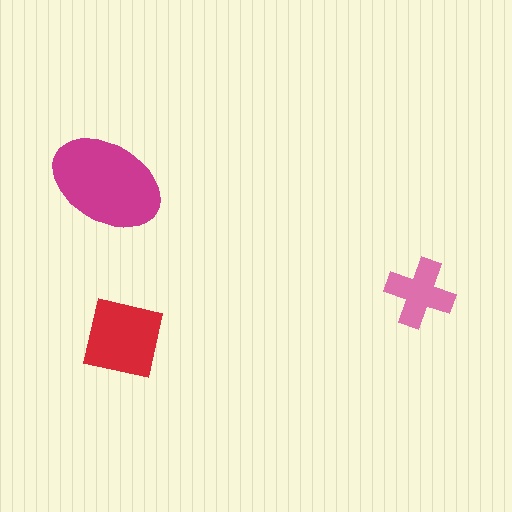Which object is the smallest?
The pink cross.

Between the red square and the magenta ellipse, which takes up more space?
The magenta ellipse.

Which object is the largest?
The magenta ellipse.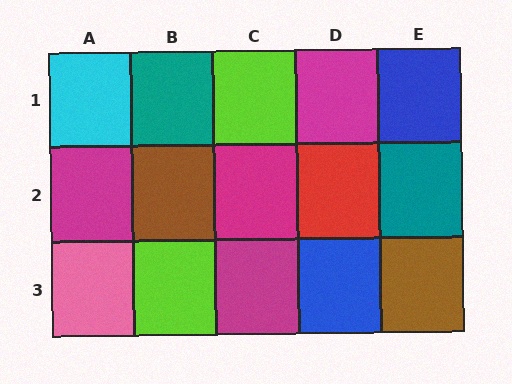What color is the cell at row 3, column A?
Pink.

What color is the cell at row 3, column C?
Magenta.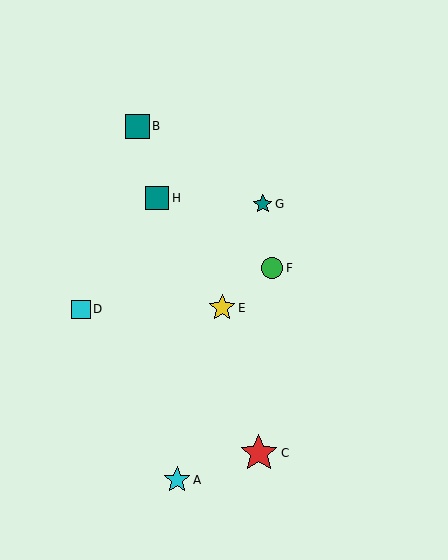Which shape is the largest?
The red star (labeled C) is the largest.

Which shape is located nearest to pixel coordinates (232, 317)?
The yellow star (labeled E) at (222, 308) is nearest to that location.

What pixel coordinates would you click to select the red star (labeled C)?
Click at (259, 453) to select the red star C.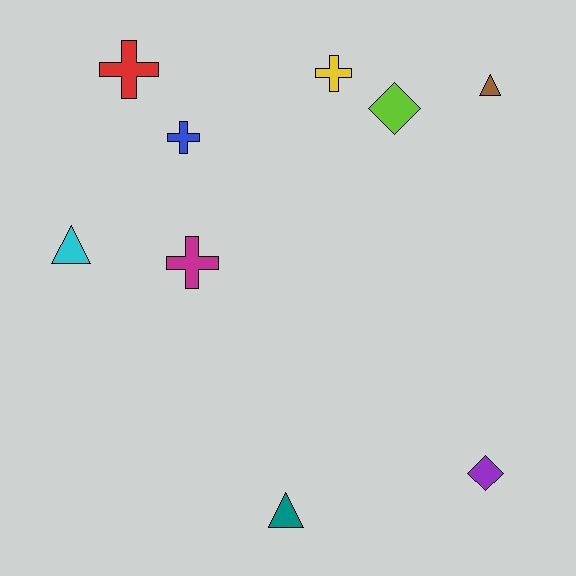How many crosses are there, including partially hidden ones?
There are 4 crosses.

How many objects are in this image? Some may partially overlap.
There are 9 objects.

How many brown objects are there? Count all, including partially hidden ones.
There is 1 brown object.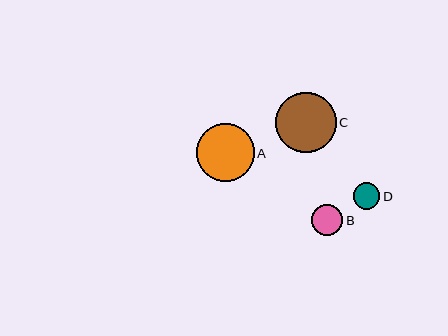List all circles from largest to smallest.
From largest to smallest: C, A, B, D.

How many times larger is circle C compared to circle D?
Circle C is approximately 2.3 times the size of circle D.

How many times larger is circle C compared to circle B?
Circle C is approximately 1.9 times the size of circle B.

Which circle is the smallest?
Circle D is the smallest with a size of approximately 27 pixels.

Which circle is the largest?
Circle C is the largest with a size of approximately 60 pixels.